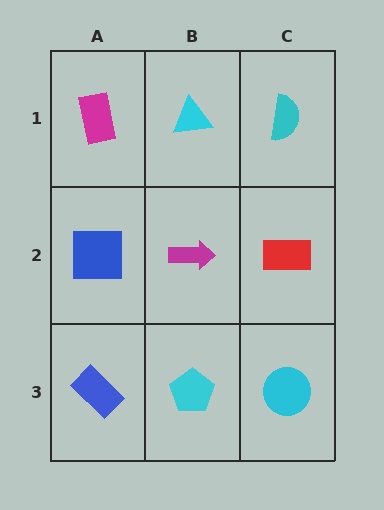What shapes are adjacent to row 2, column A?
A magenta rectangle (row 1, column A), a blue rectangle (row 3, column A), a magenta arrow (row 2, column B).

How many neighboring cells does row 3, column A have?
2.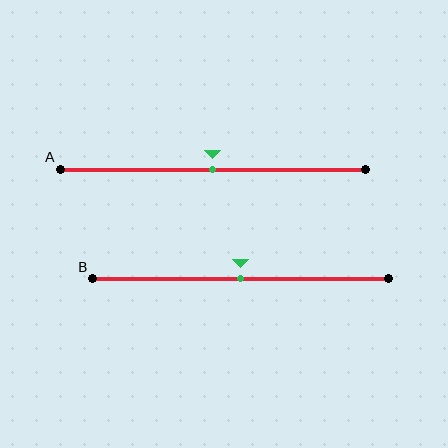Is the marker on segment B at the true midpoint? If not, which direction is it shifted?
Yes, the marker on segment B is at the true midpoint.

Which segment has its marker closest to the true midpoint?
Segment A has its marker closest to the true midpoint.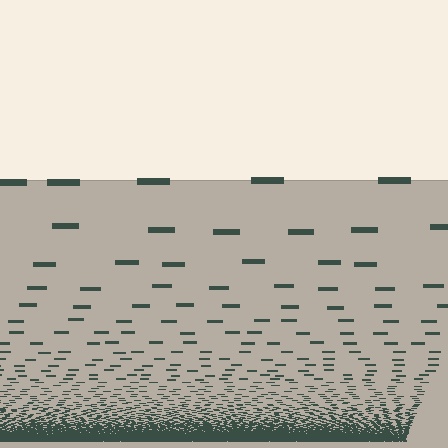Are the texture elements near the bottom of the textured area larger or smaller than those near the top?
Smaller. The gradient is inverted — elements near the bottom are smaller and denser.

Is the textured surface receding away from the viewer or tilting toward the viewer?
The surface appears to tilt toward the viewer. Texture elements get larger and sparser toward the top.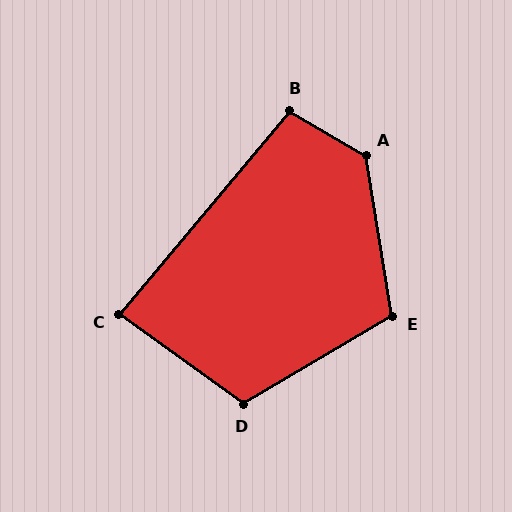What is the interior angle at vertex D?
Approximately 113 degrees (obtuse).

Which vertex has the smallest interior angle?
C, at approximately 86 degrees.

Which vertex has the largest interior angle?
A, at approximately 130 degrees.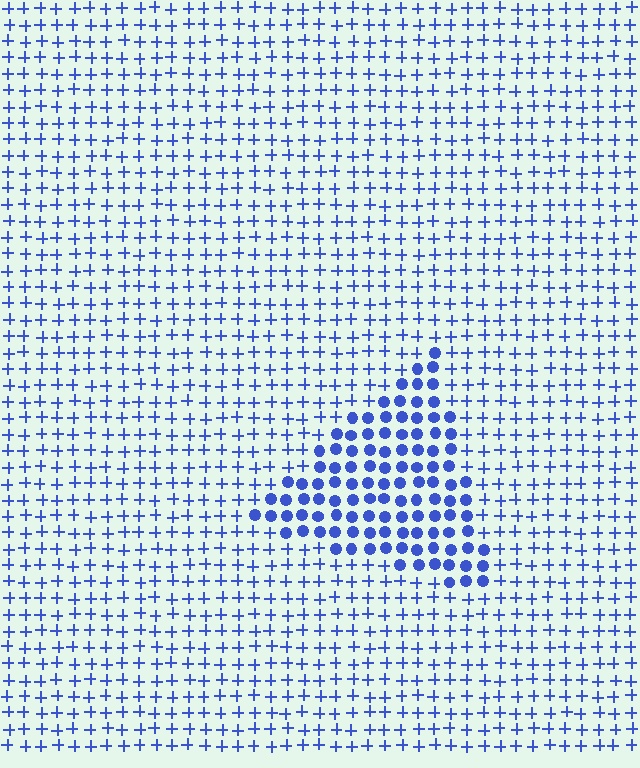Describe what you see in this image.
The image is filled with small blue elements arranged in a uniform grid. A triangle-shaped region contains circles, while the surrounding area contains plus signs. The boundary is defined purely by the change in element shape.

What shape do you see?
I see a triangle.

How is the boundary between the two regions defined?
The boundary is defined by a change in element shape: circles inside vs. plus signs outside. All elements share the same color and spacing.